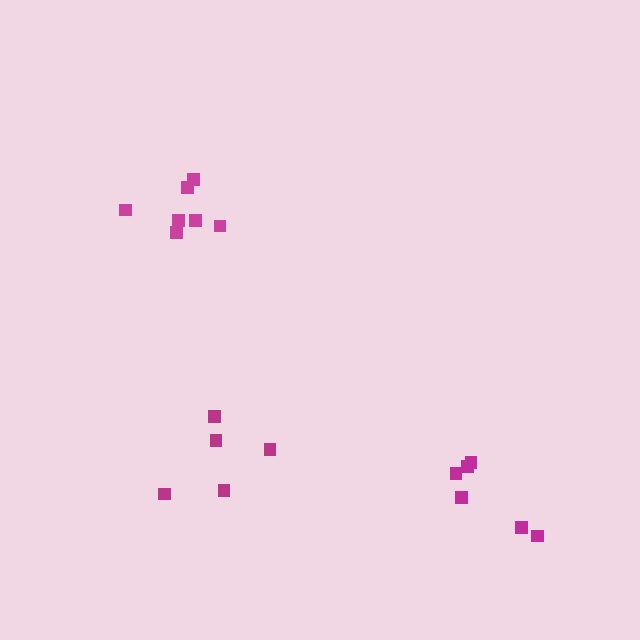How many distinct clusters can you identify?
There are 3 distinct clusters.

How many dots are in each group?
Group 1: 5 dots, Group 2: 7 dots, Group 3: 6 dots (18 total).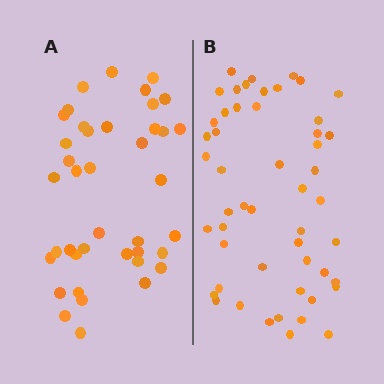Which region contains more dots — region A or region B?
Region B (the right region) has more dots.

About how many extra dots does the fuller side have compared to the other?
Region B has roughly 12 or so more dots than region A.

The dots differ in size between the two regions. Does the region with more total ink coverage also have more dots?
No. Region A has more total ink coverage because its dots are larger, but region B actually contains more individual dots. Total area can be misleading — the number of items is what matters here.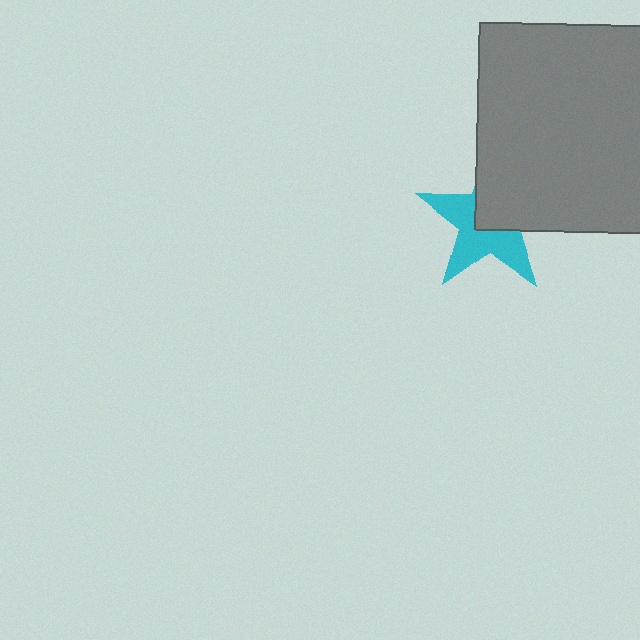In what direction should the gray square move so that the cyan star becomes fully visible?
The gray square should move toward the upper-right. That is the shortest direction to clear the overlap and leave the cyan star fully visible.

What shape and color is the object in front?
The object in front is a gray square.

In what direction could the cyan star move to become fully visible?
The cyan star could move toward the lower-left. That would shift it out from behind the gray square entirely.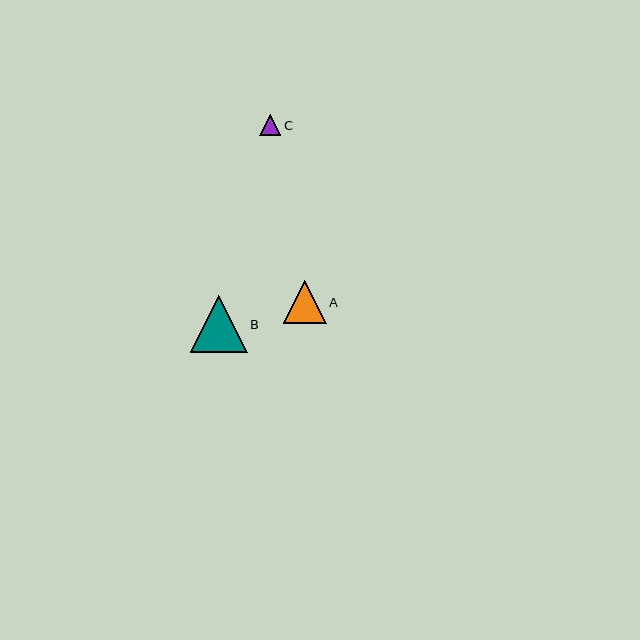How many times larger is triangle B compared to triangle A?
Triangle B is approximately 1.3 times the size of triangle A.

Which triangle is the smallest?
Triangle C is the smallest with a size of approximately 21 pixels.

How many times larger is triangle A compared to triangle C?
Triangle A is approximately 2.1 times the size of triangle C.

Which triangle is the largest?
Triangle B is the largest with a size of approximately 57 pixels.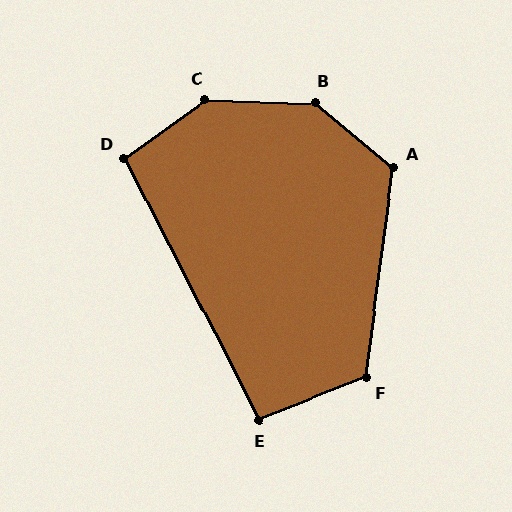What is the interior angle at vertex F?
Approximately 119 degrees (obtuse).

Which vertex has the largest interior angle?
C, at approximately 143 degrees.